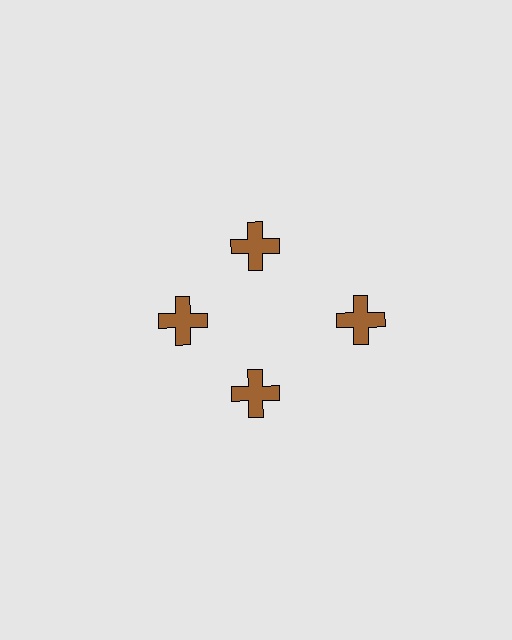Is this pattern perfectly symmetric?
No. The 4 brown crosses are arranged in a ring, but one element near the 3 o'clock position is pushed outward from the center, breaking the 4-fold rotational symmetry.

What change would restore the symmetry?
The symmetry would be restored by moving it inward, back onto the ring so that all 4 crosses sit at equal angles and equal distance from the center.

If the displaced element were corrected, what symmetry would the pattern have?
It would have 4-fold rotational symmetry — the pattern would map onto itself every 90 degrees.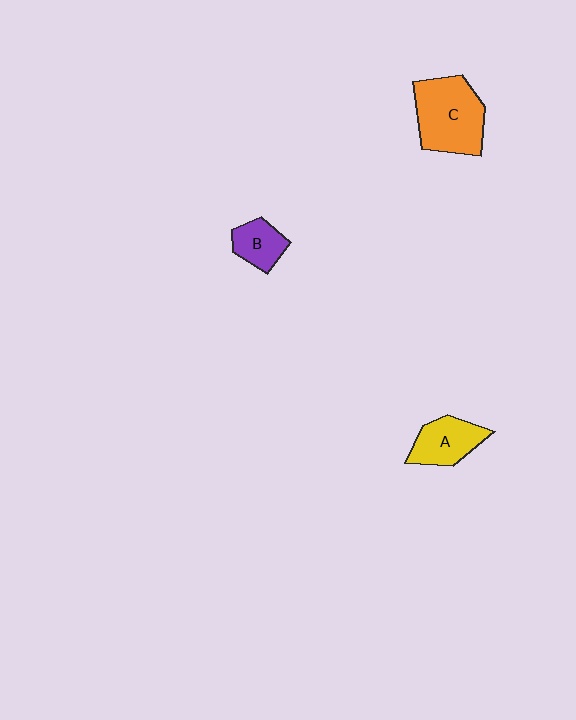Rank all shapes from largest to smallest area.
From largest to smallest: C (orange), A (yellow), B (purple).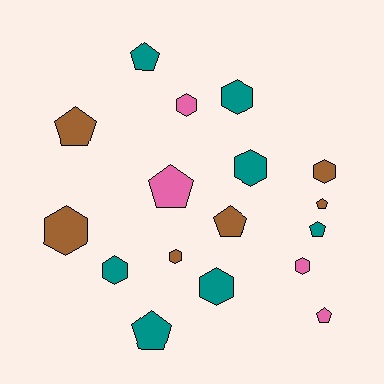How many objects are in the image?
There are 17 objects.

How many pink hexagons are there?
There are 2 pink hexagons.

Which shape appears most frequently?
Hexagon, with 9 objects.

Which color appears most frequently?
Teal, with 7 objects.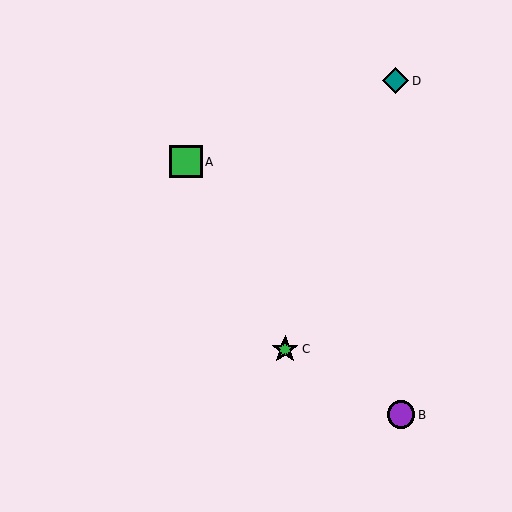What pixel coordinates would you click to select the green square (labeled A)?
Click at (186, 162) to select the green square A.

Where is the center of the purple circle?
The center of the purple circle is at (401, 415).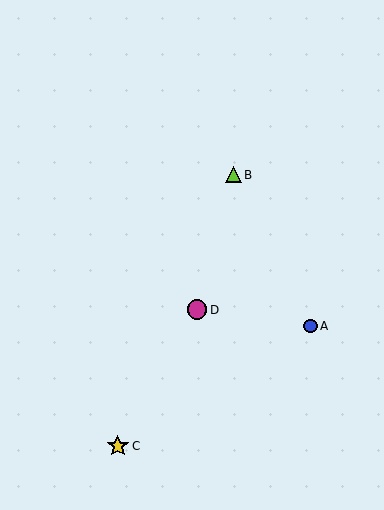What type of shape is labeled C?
Shape C is a yellow star.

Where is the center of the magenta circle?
The center of the magenta circle is at (197, 310).